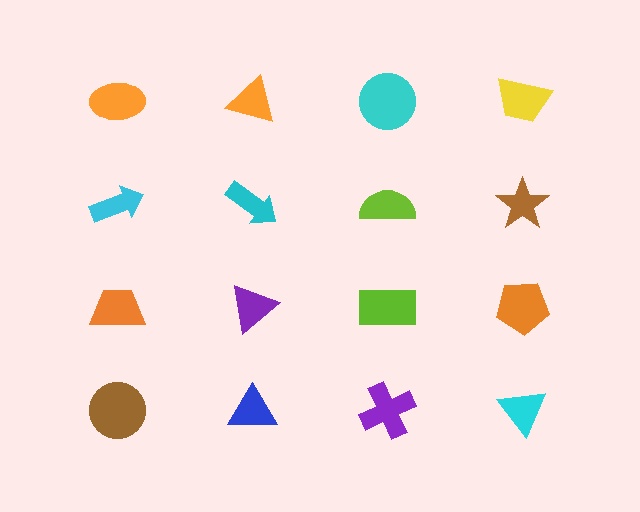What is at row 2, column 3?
A lime semicircle.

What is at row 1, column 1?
An orange ellipse.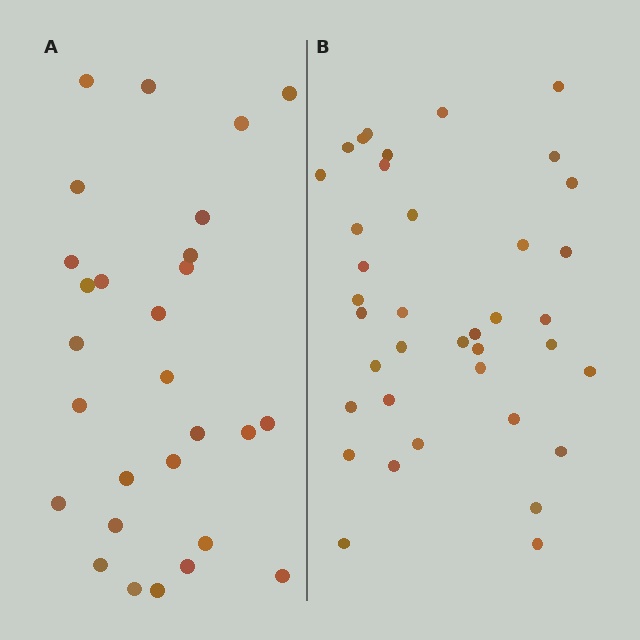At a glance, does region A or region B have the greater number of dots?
Region B (the right region) has more dots.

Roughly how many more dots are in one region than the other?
Region B has roughly 10 or so more dots than region A.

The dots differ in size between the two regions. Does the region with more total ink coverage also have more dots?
No. Region A has more total ink coverage because its dots are larger, but region B actually contains more individual dots. Total area can be misleading — the number of items is what matters here.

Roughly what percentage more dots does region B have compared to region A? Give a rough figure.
About 35% more.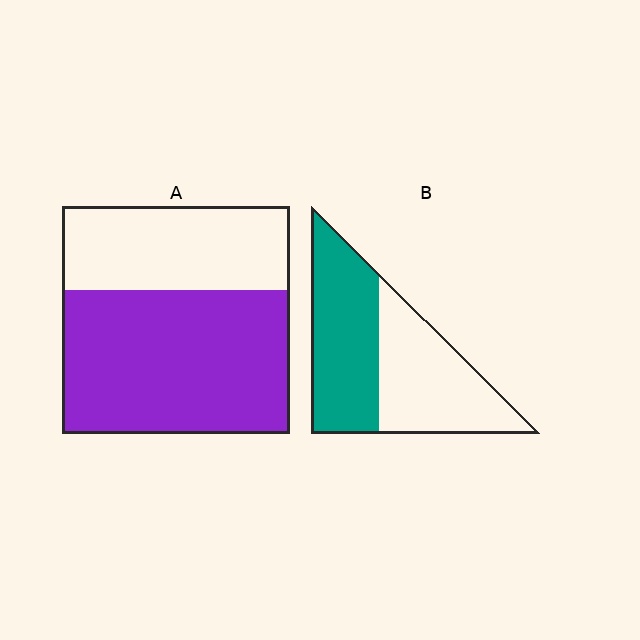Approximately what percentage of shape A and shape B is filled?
A is approximately 65% and B is approximately 50%.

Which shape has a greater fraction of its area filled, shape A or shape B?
Shape A.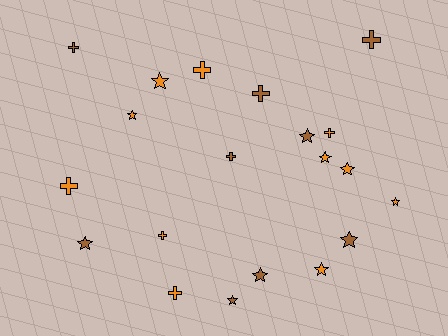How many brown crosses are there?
There are 4 brown crosses.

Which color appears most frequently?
Orange, with 11 objects.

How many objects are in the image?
There are 20 objects.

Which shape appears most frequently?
Star, with 11 objects.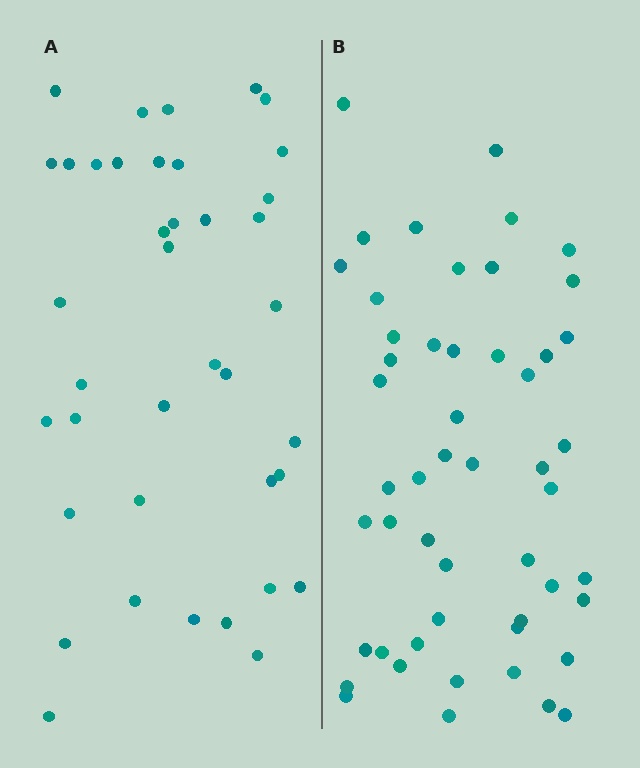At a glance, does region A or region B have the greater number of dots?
Region B (the right region) has more dots.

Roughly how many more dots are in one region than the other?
Region B has roughly 12 or so more dots than region A.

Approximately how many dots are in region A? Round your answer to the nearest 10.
About 40 dots. (The exact count is 39, which rounds to 40.)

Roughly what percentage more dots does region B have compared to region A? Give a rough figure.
About 30% more.